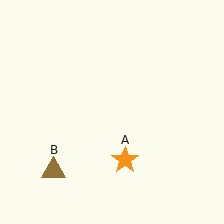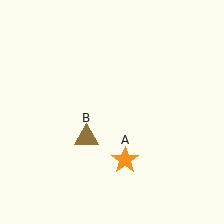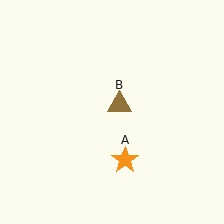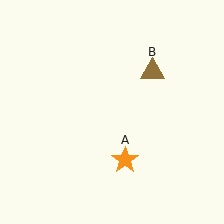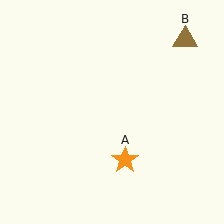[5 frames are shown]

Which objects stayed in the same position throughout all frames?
Orange star (object A) remained stationary.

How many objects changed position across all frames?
1 object changed position: brown triangle (object B).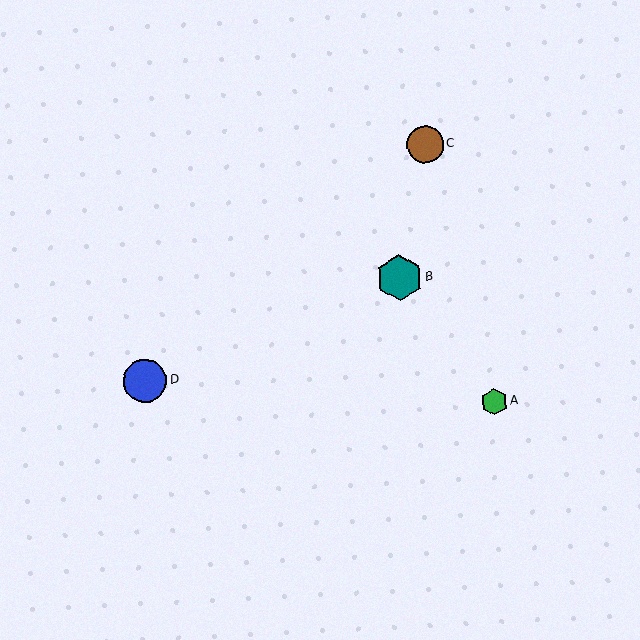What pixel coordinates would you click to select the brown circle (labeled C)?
Click at (425, 144) to select the brown circle C.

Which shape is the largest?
The teal hexagon (labeled B) is the largest.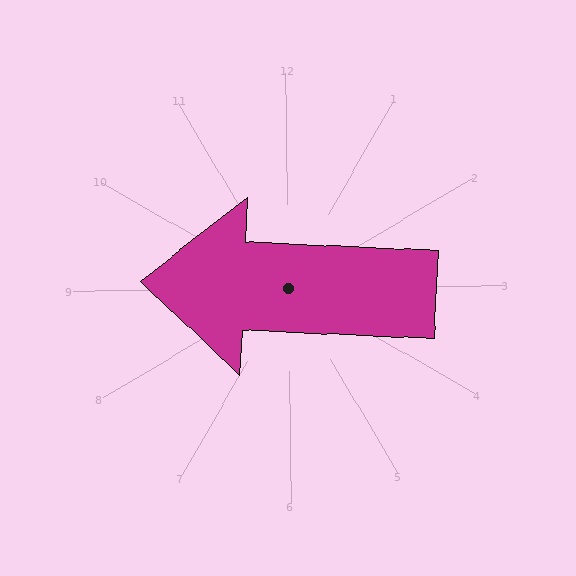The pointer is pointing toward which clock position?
Roughly 9 o'clock.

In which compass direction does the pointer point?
West.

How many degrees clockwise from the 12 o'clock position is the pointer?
Approximately 273 degrees.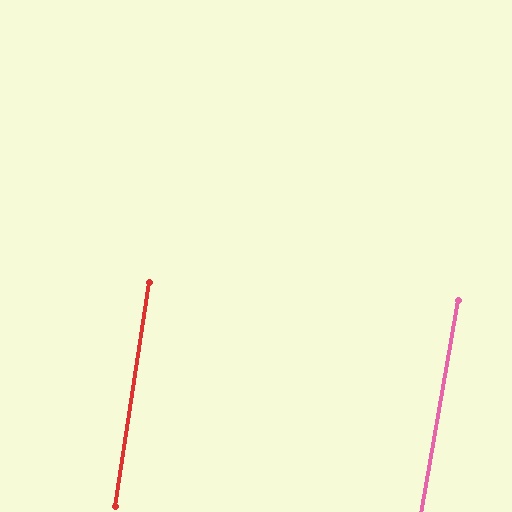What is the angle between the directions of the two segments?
Approximately 1 degree.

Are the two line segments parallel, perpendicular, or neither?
Parallel — their directions differ by only 1.2°.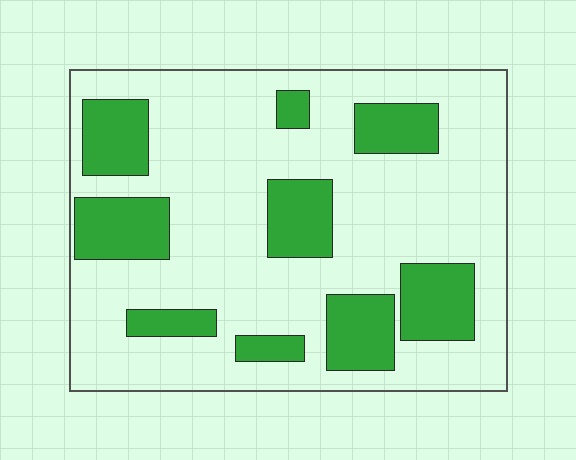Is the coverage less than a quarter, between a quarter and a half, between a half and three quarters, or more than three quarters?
Between a quarter and a half.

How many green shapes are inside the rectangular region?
9.